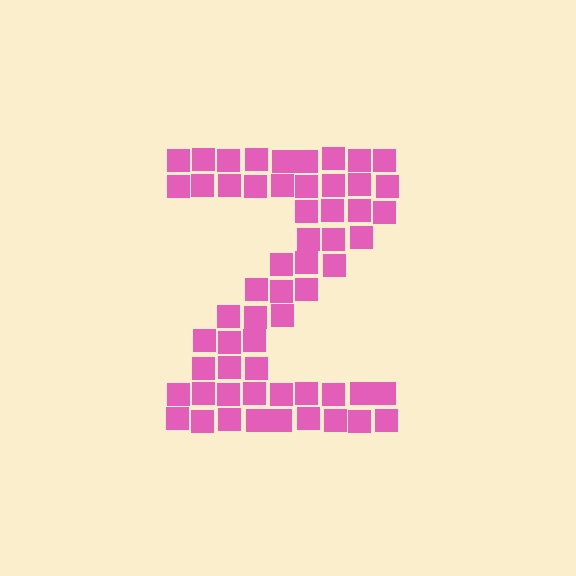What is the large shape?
The large shape is the letter Z.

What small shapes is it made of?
It is made of small squares.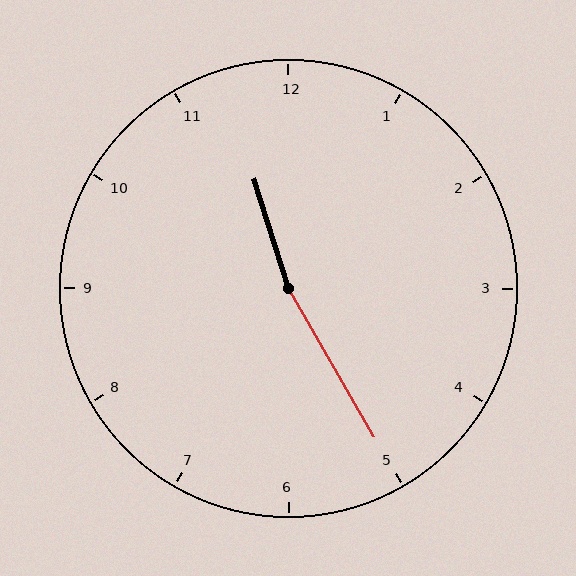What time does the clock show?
11:25.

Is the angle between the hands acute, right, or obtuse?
It is obtuse.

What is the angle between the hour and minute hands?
Approximately 168 degrees.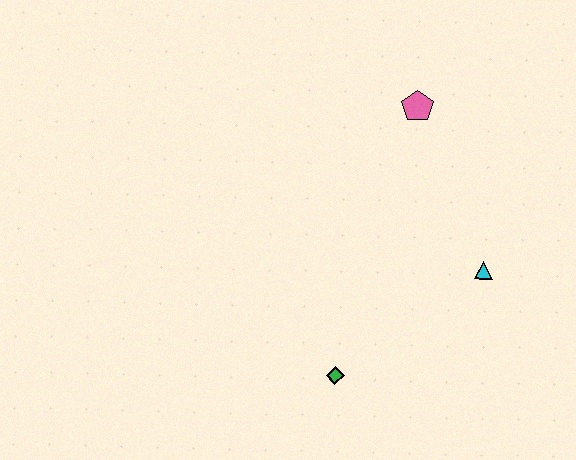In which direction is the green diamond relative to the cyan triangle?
The green diamond is to the left of the cyan triangle.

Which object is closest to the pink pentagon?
The cyan triangle is closest to the pink pentagon.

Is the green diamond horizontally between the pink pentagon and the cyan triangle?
No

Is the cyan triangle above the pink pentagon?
No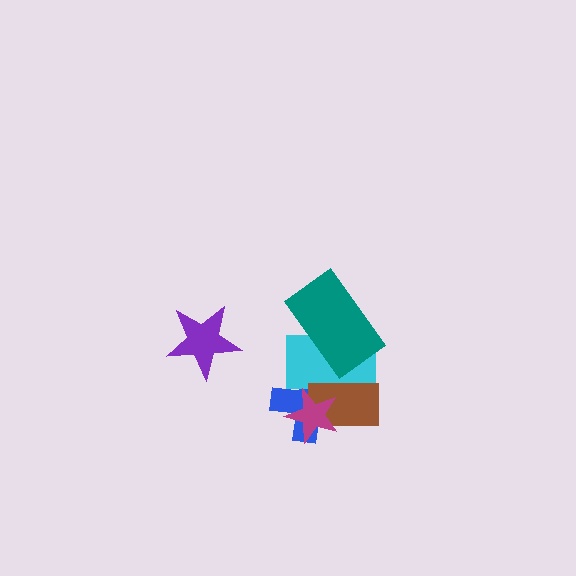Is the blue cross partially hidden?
Yes, it is partially covered by another shape.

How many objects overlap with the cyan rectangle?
4 objects overlap with the cyan rectangle.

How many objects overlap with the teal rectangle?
1 object overlaps with the teal rectangle.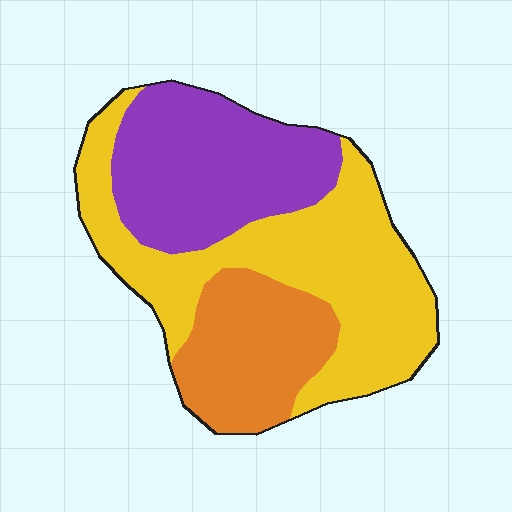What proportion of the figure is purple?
Purple takes up between a sixth and a third of the figure.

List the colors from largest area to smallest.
From largest to smallest: yellow, purple, orange.